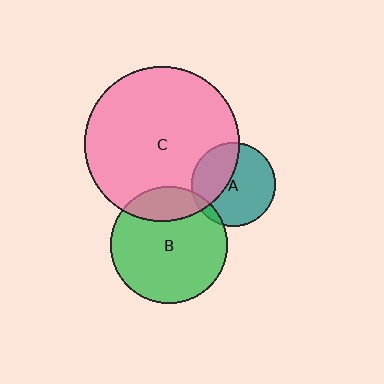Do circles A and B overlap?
Yes.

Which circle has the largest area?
Circle C (pink).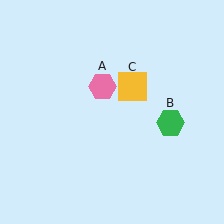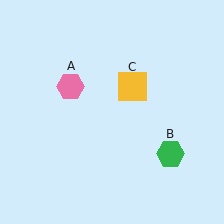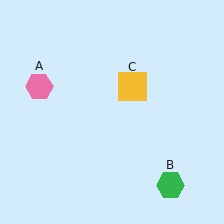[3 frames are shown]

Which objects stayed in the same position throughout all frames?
Yellow square (object C) remained stationary.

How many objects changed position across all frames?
2 objects changed position: pink hexagon (object A), green hexagon (object B).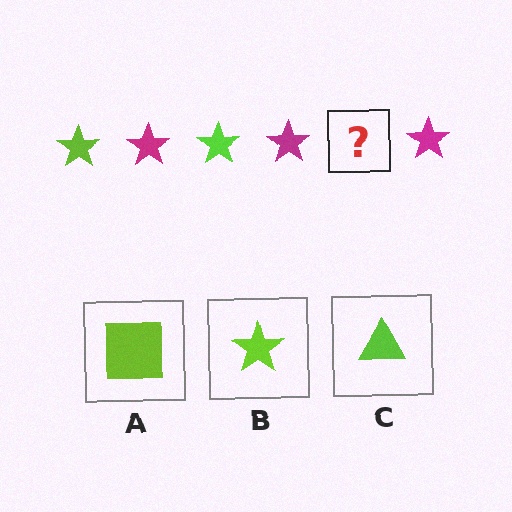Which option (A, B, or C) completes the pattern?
B.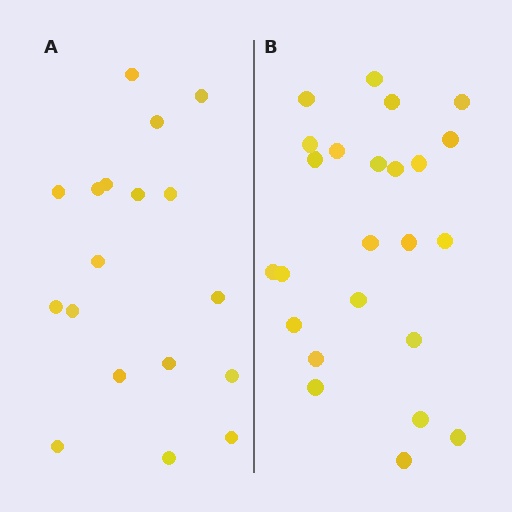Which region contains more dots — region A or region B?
Region B (the right region) has more dots.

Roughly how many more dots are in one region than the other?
Region B has about 6 more dots than region A.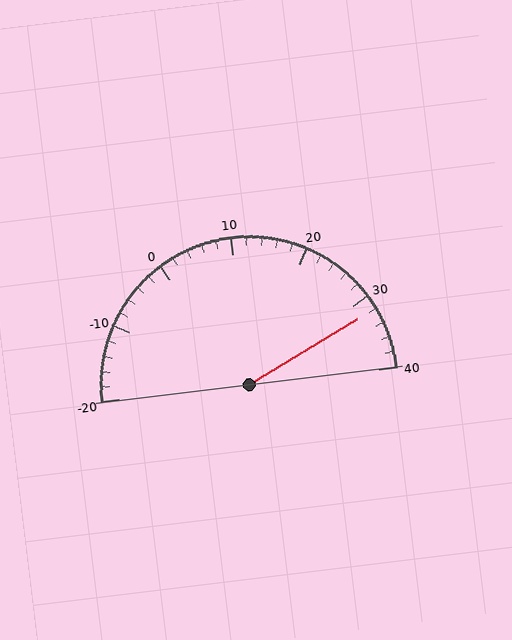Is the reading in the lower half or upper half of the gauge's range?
The reading is in the upper half of the range (-20 to 40).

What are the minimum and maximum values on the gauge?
The gauge ranges from -20 to 40.